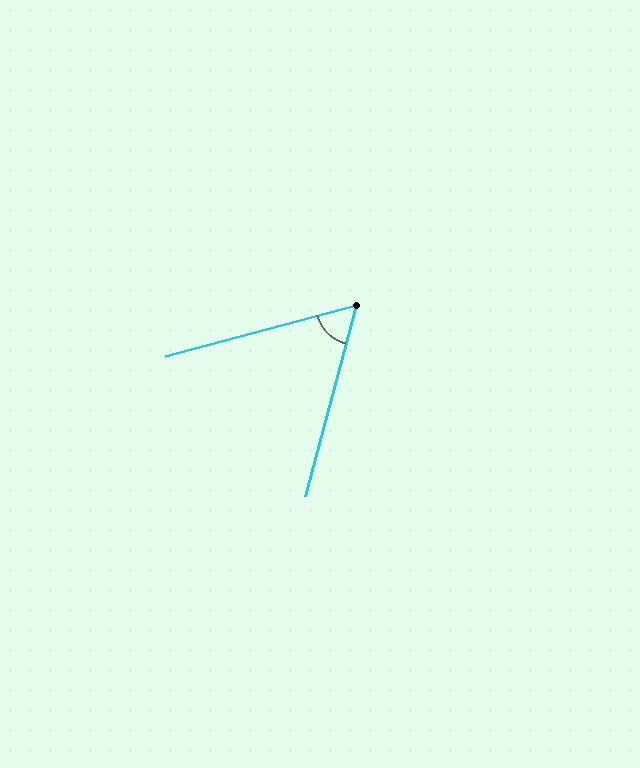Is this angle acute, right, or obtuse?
It is acute.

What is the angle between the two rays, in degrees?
Approximately 60 degrees.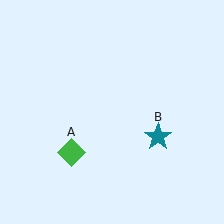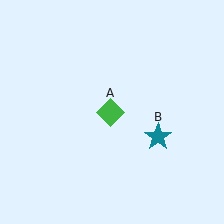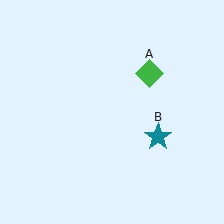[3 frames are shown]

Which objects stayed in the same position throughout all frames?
Teal star (object B) remained stationary.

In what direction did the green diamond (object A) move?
The green diamond (object A) moved up and to the right.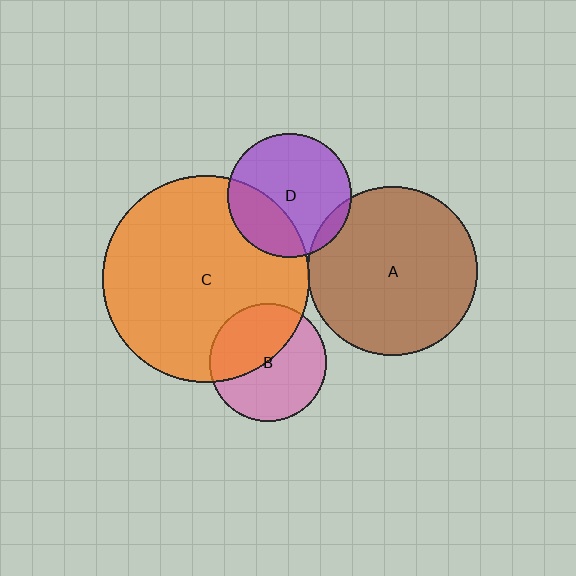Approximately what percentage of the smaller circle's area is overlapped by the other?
Approximately 5%.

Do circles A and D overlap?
Yes.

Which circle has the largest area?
Circle C (orange).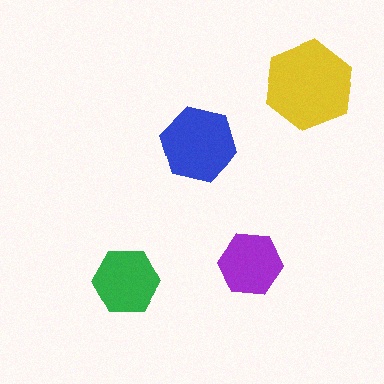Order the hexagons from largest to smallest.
the yellow one, the blue one, the green one, the purple one.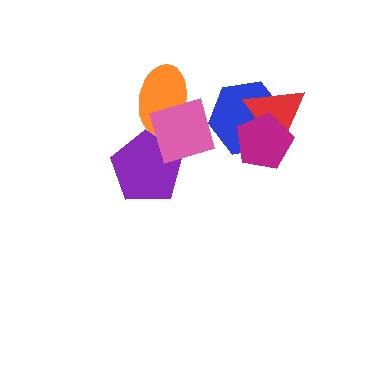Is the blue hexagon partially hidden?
Yes, it is partially covered by another shape.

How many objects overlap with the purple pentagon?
1 object overlaps with the purple pentagon.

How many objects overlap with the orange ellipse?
1 object overlaps with the orange ellipse.